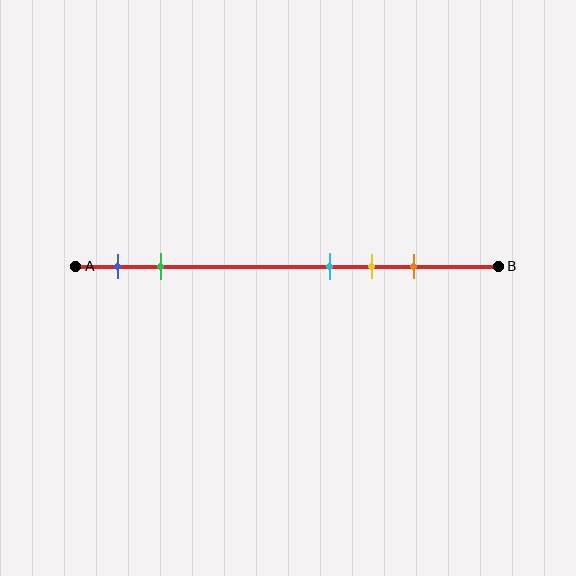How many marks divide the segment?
There are 5 marks dividing the segment.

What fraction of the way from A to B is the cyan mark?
The cyan mark is approximately 60% (0.6) of the way from A to B.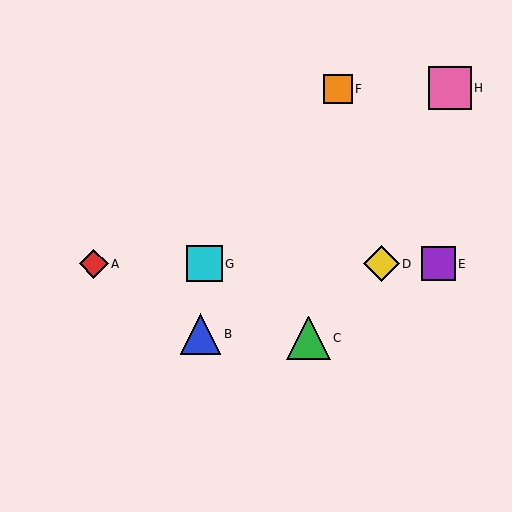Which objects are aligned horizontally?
Objects A, D, E, G are aligned horizontally.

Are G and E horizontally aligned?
Yes, both are at y≈264.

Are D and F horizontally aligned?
No, D is at y≈264 and F is at y≈89.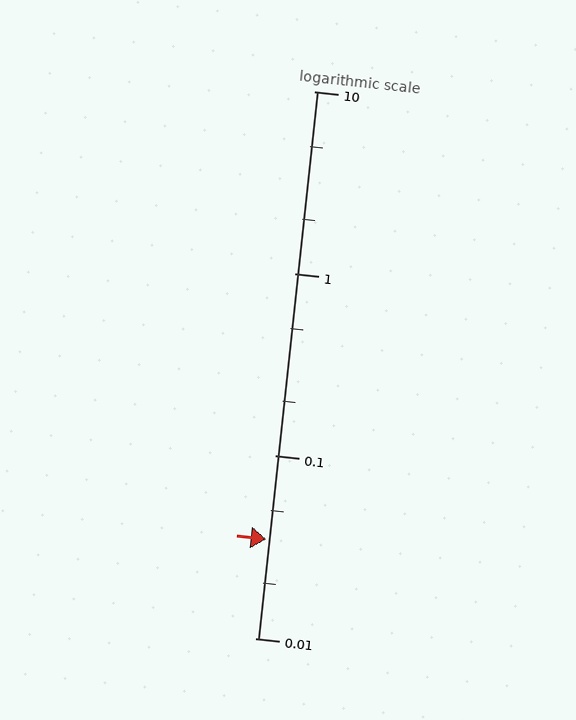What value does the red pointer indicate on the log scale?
The pointer indicates approximately 0.035.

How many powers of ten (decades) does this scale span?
The scale spans 3 decades, from 0.01 to 10.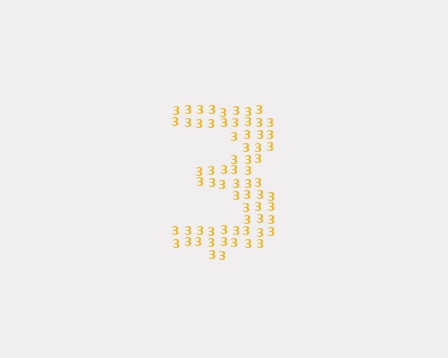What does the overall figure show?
The overall figure shows the digit 3.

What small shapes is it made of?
It is made of small digit 3's.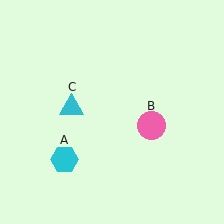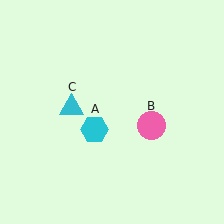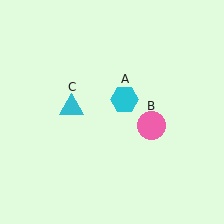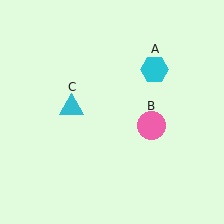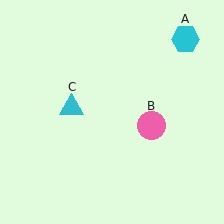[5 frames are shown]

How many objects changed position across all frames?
1 object changed position: cyan hexagon (object A).